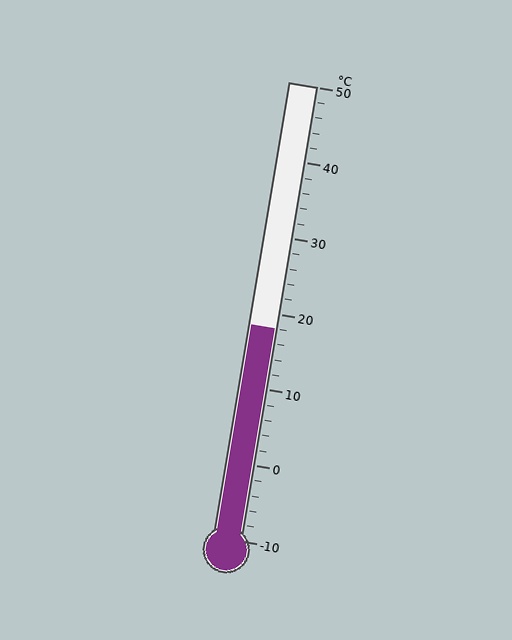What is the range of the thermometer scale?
The thermometer scale ranges from -10°C to 50°C.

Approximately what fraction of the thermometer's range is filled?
The thermometer is filled to approximately 45% of its range.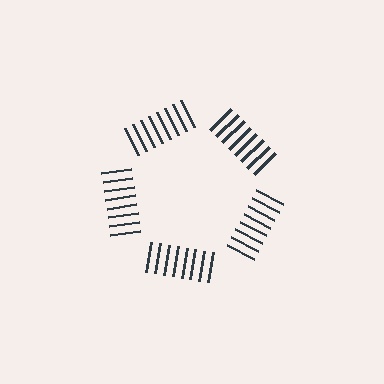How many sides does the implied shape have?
5 sides — the line-ends trace a pentagon.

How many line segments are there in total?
40 — 8 along each of the 5 edges.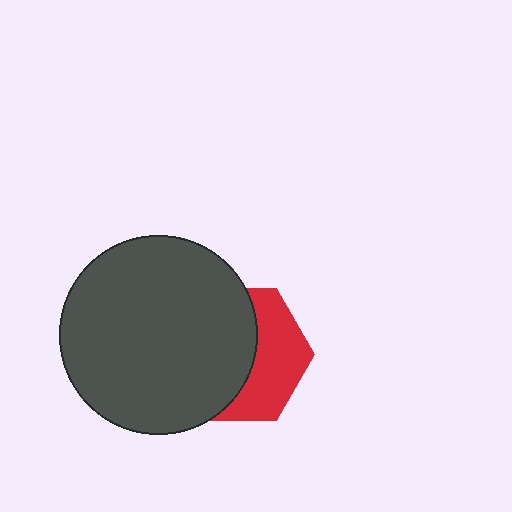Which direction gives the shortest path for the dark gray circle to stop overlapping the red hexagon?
Moving left gives the shortest separation.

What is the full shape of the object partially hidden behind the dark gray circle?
The partially hidden object is a red hexagon.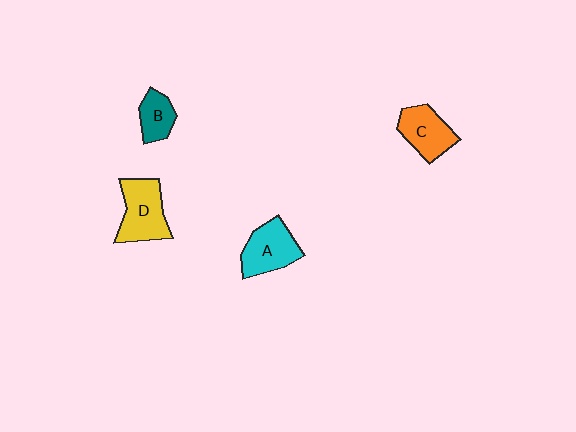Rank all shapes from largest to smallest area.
From largest to smallest: D (yellow), A (cyan), C (orange), B (teal).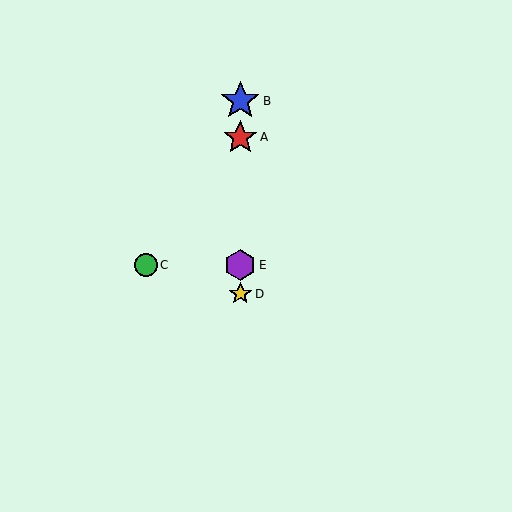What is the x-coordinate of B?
Object B is at x≈240.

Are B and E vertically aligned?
Yes, both are at x≈240.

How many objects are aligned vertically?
4 objects (A, B, D, E) are aligned vertically.